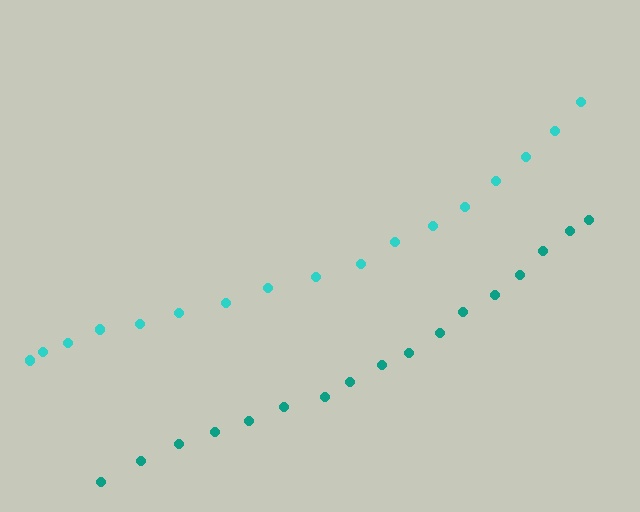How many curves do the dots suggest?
There are 2 distinct paths.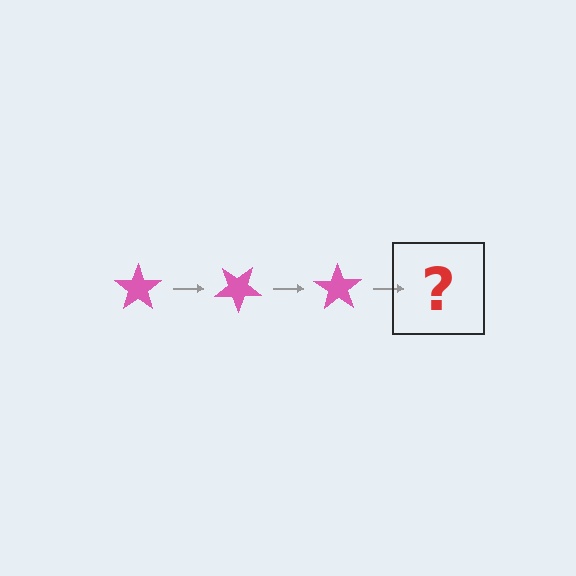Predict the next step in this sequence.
The next step is a pink star rotated 105 degrees.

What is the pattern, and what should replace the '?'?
The pattern is that the star rotates 35 degrees each step. The '?' should be a pink star rotated 105 degrees.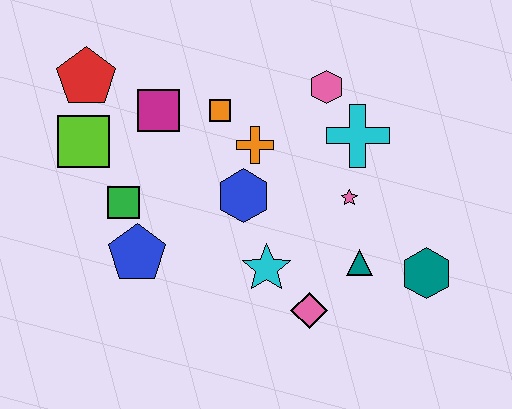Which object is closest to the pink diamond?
The cyan star is closest to the pink diamond.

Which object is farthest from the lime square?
The teal hexagon is farthest from the lime square.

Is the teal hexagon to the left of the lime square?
No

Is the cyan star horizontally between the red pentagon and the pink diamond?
Yes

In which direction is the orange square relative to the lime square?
The orange square is to the right of the lime square.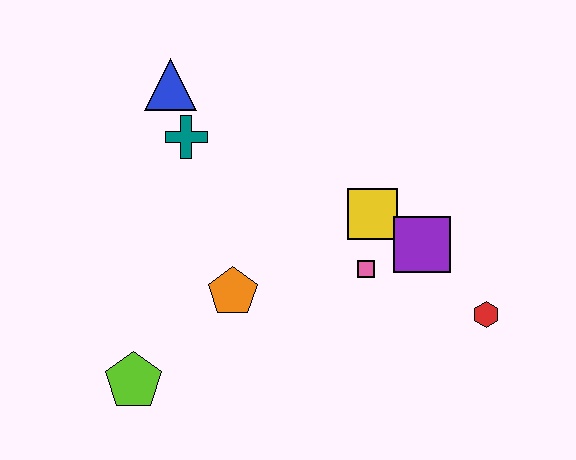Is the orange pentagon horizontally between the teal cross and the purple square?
Yes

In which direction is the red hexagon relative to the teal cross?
The red hexagon is to the right of the teal cross.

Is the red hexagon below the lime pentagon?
No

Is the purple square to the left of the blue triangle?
No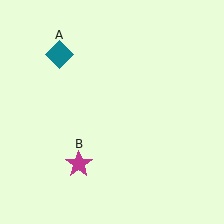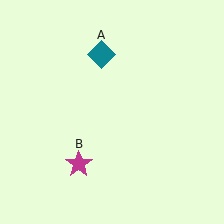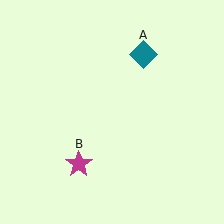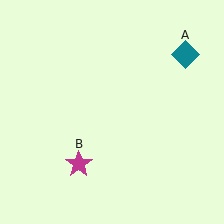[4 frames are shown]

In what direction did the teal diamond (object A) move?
The teal diamond (object A) moved right.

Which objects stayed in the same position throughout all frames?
Magenta star (object B) remained stationary.